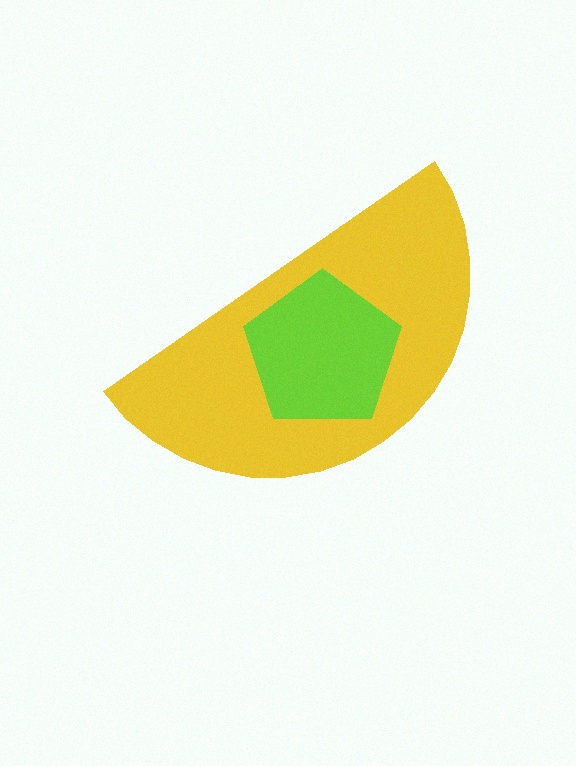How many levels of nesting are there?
2.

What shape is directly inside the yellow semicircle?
The lime pentagon.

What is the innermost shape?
The lime pentagon.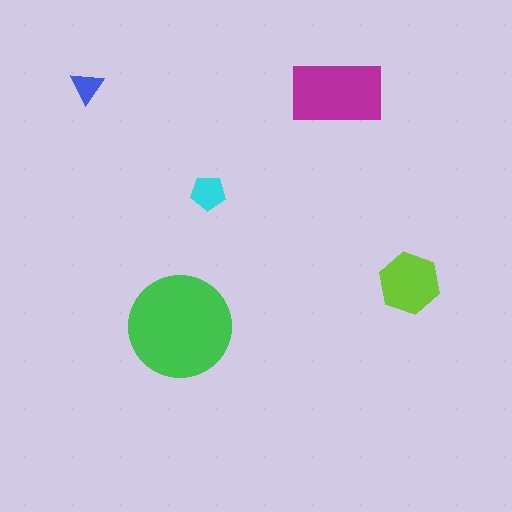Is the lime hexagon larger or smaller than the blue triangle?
Larger.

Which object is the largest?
The green circle.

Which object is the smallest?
The blue triangle.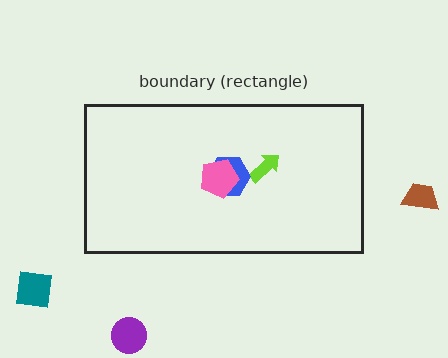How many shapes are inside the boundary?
3 inside, 3 outside.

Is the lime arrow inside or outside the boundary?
Inside.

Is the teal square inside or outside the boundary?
Outside.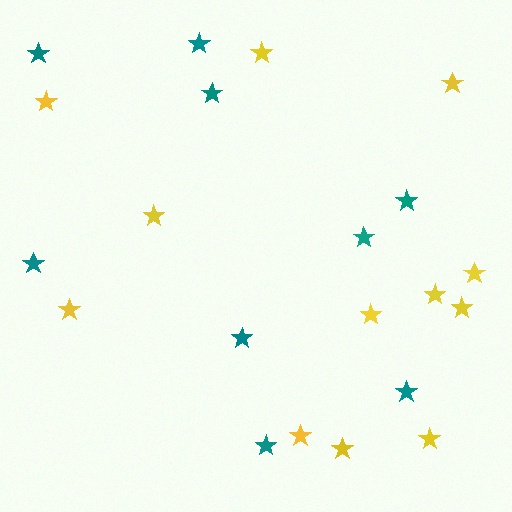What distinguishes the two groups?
There are 2 groups: one group of yellow stars (12) and one group of teal stars (9).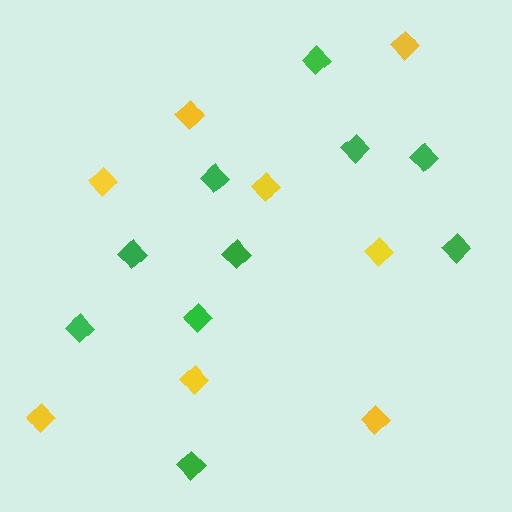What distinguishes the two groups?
There are 2 groups: one group of green diamonds (10) and one group of yellow diamonds (8).